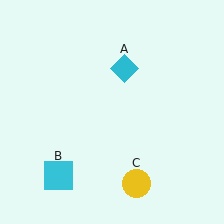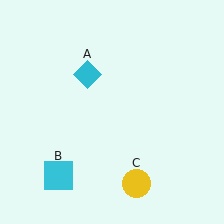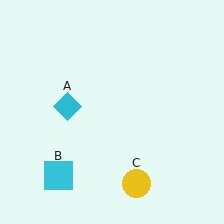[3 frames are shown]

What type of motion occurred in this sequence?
The cyan diamond (object A) rotated counterclockwise around the center of the scene.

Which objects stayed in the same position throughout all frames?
Cyan square (object B) and yellow circle (object C) remained stationary.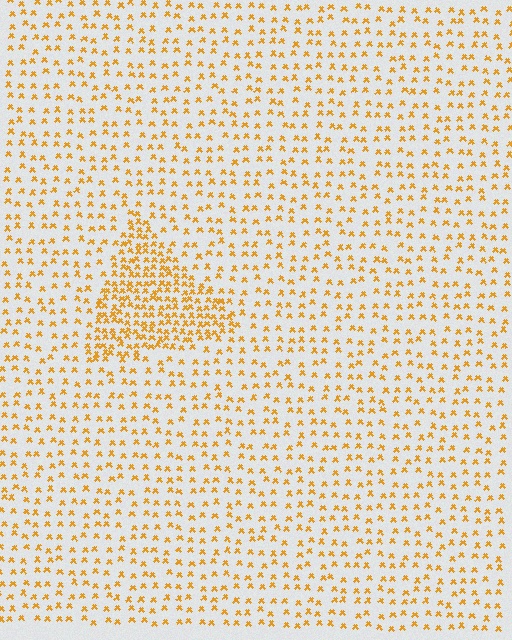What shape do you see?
I see a triangle.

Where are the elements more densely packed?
The elements are more densely packed inside the triangle boundary.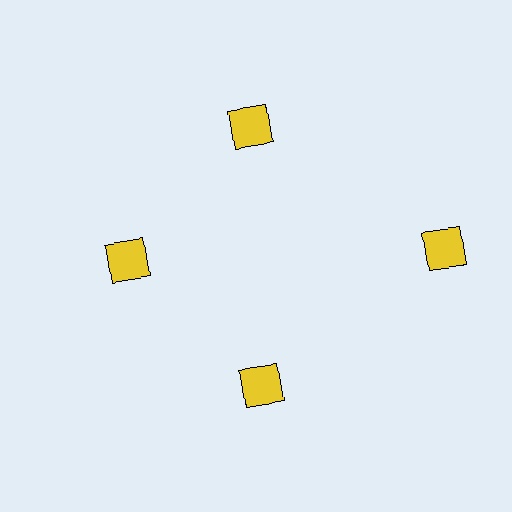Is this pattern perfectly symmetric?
No. The 4 yellow squares are arranged in a ring, but one element near the 3 o'clock position is pushed outward from the center, breaking the 4-fold rotational symmetry.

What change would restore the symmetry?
The symmetry would be restored by moving it inward, back onto the ring so that all 4 squares sit at equal angles and equal distance from the center.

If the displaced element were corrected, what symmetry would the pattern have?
It would have 4-fold rotational symmetry — the pattern would map onto itself every 90 degrees.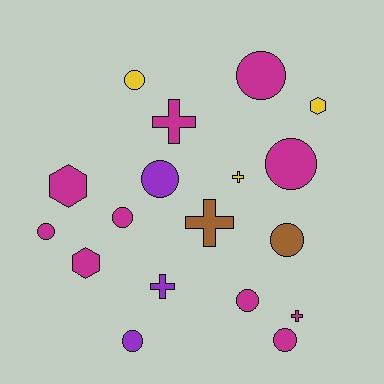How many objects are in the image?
There are 18 objects.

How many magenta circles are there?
There are 6 magenta circles.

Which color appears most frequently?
Magenta, with 10 objects.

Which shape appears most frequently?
Circle, with 10 objects.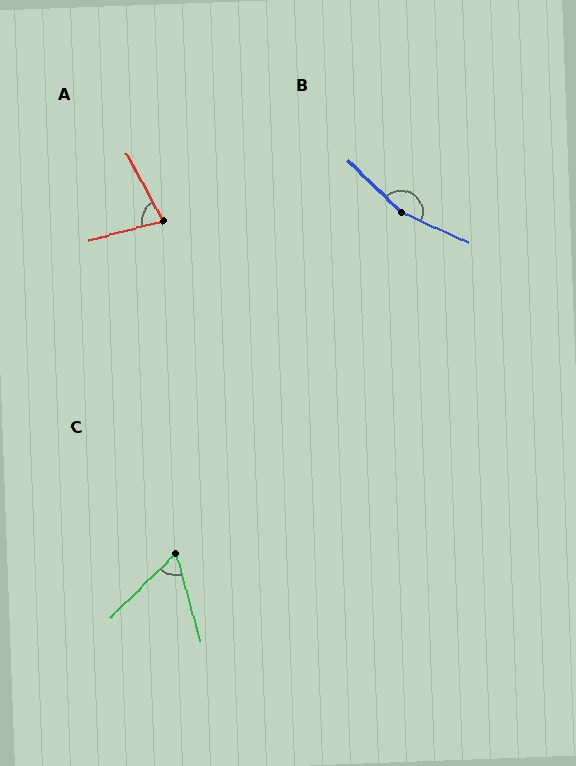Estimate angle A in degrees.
Approximately 76 degrees.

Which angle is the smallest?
C, at approximately 61 degrees.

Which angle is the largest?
B, at approximately 160 degrees.